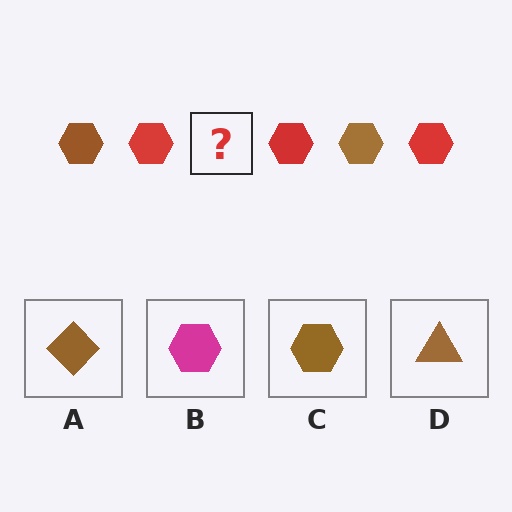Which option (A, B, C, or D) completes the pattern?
C.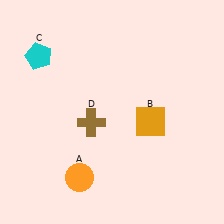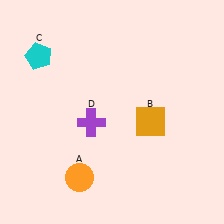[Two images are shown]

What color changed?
The cross (D) changed from brown in Image 1 to purple in Image 2.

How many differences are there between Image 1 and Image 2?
There is 1 difference between the two images.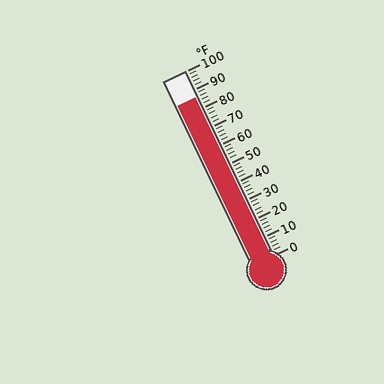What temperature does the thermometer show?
The thermometer shows approximately 86°F.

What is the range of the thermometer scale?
The thermometer scale ranges from 0°F to 100°F.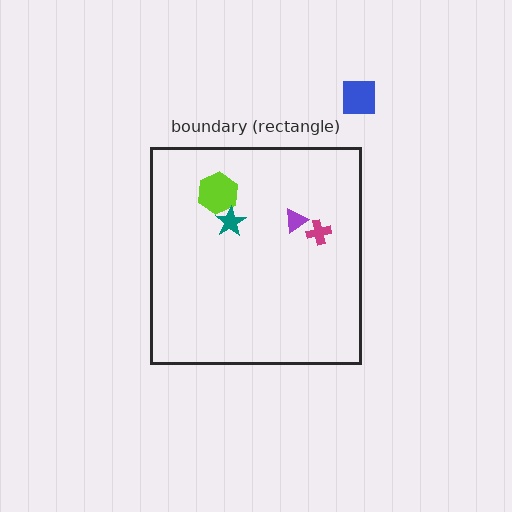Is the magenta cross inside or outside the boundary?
Inside.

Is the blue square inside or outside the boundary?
Outside.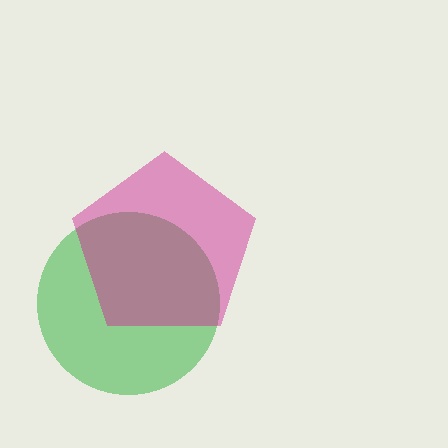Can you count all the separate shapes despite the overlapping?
Yes, there are 2 separate shapes.